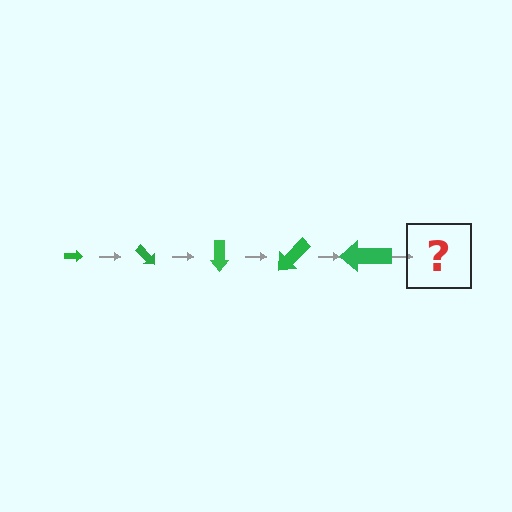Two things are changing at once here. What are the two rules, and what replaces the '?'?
The two rules are that the arrow grows larger each step and it rotates 45 degrees each step. The '?' should be an arrow, larger than the previous one and rotated 225 degrees from the start.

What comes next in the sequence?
The next element should be an arrow, larger than the previous one and rotated 225 degrees from the start.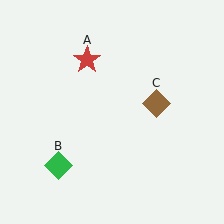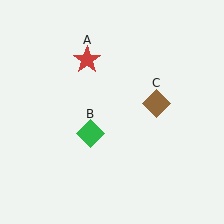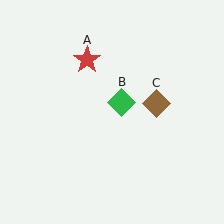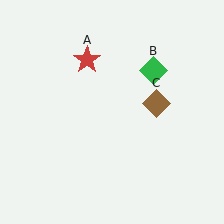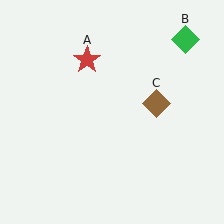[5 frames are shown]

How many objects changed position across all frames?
1 object changed position: green diamond (object B).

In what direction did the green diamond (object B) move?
The green diamond (object B) moved up and to the right.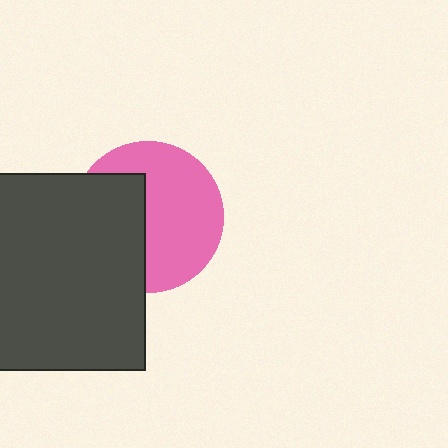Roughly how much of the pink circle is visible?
About half of it is visible (roughly 59%).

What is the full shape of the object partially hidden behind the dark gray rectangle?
The partially hidden object is a pink circle.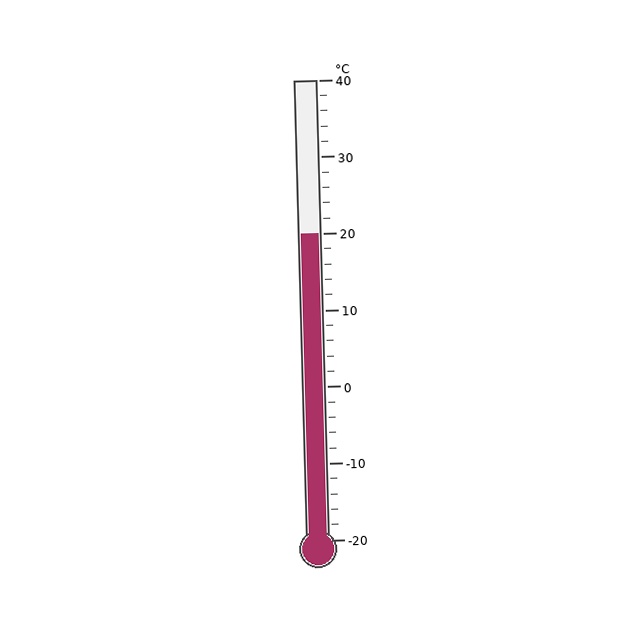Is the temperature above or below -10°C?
The temperature is above -10°C.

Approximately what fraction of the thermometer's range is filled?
The thermometer is filled to approximately 65% of its range.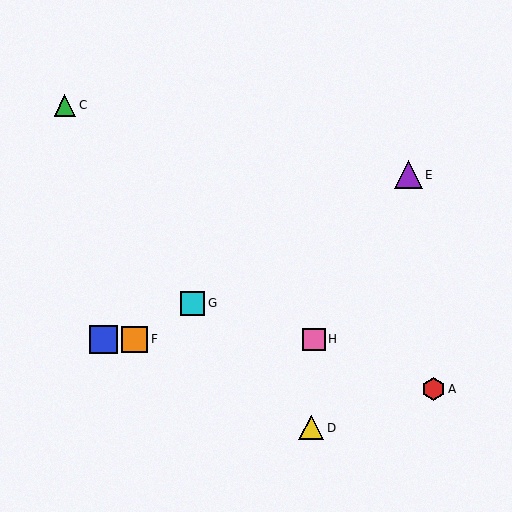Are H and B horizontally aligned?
Yes, both are at y≈339.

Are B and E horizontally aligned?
No, B is at y≈339 and E is at y≈175.